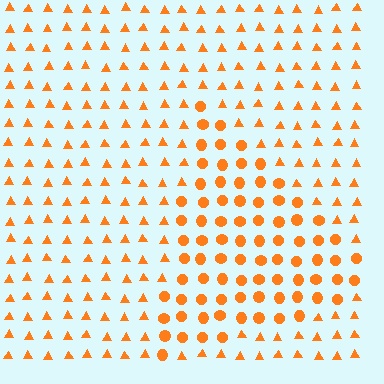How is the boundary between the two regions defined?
The boundary is defined by a change in element shape: circles inside vs. triangles outside. All elements share the same color and spacing.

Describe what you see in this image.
The image is filled with small orange elements arranged in a uniform grid. A triangle-shaped region contains circles, while the surrounding area contains triangles. The boundary is defined purely by the change in element shape.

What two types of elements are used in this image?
The image uses circles inside the triangle region and triangles outside it.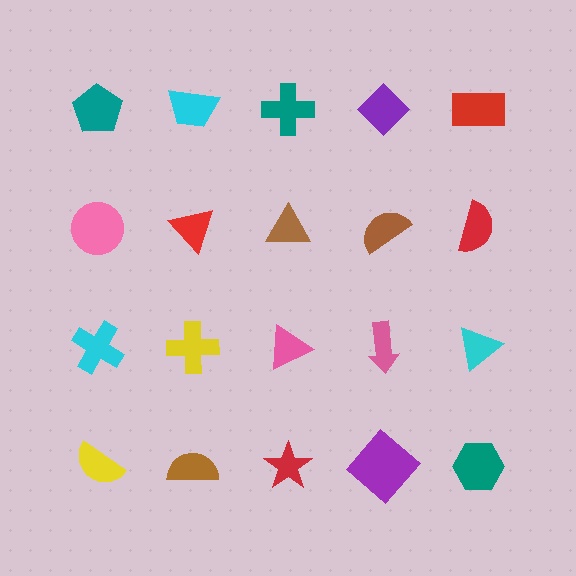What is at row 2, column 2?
A red triangle.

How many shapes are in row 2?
5 shapes.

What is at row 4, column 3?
A red star.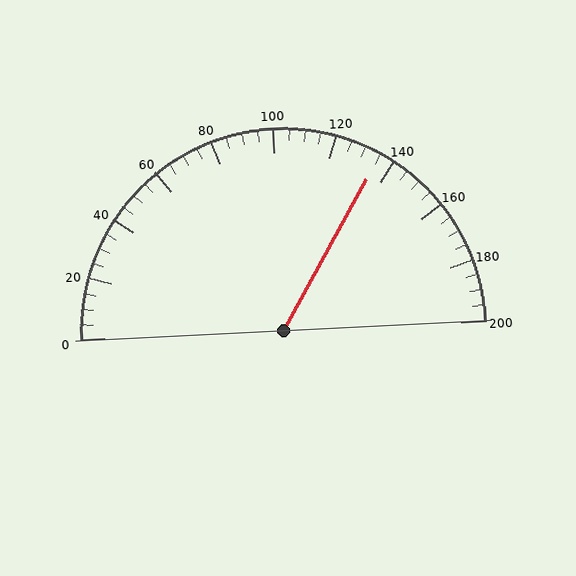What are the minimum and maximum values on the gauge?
The gauge ranges from 0 to 200.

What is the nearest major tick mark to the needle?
The nearest major tick mark is 140.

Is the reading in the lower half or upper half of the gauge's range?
The reading is in the upper half of the range (0 to 200).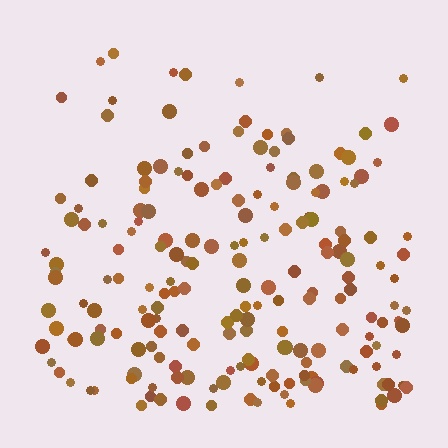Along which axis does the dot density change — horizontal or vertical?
Vertical.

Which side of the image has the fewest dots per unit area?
The top.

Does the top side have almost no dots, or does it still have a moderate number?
Still a moderate number, just noticeably fewer than the bottom.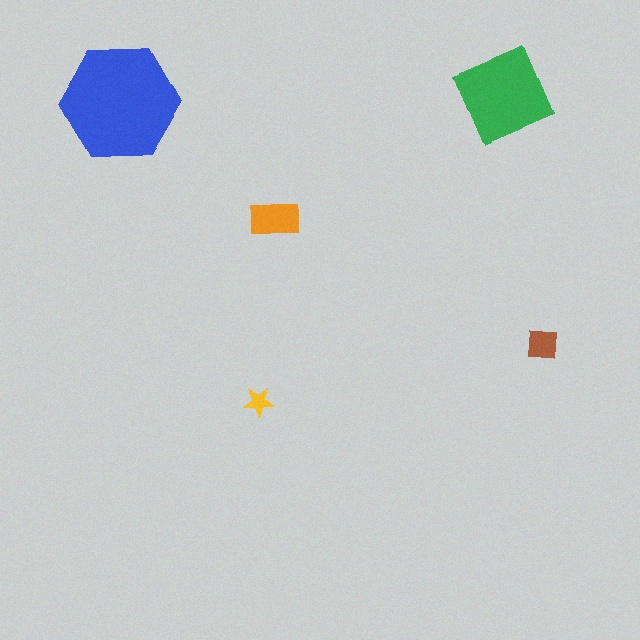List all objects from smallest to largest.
The yellow star, the brown square, the orange rectangle, the green square, the blue hexagon.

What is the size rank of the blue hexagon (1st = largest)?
1st.